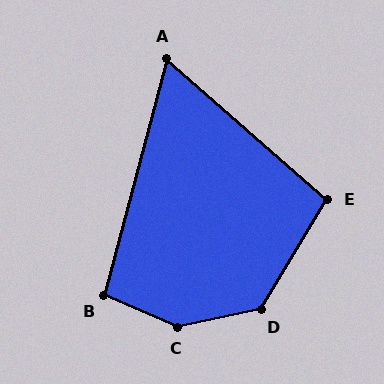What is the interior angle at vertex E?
Approximately 100 degrees (obtuse).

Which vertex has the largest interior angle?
C, at approximately 144 degrees.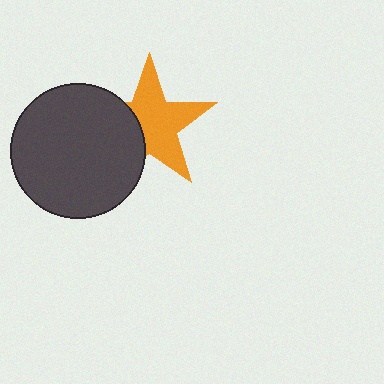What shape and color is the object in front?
The object in front is a dark gray circle.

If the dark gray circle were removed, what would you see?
You would see the complete orange star.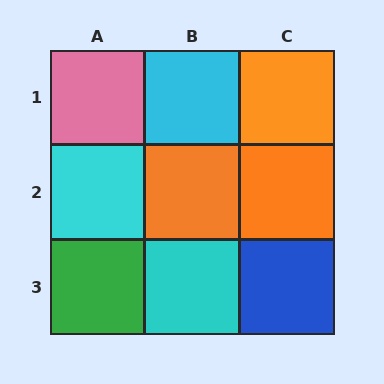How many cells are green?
1 cell is green.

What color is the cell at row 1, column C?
Orange.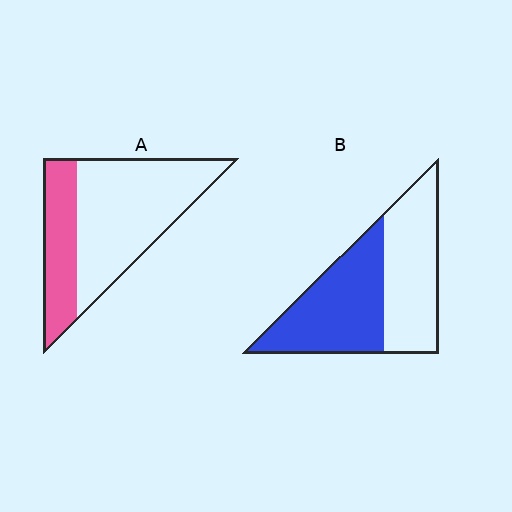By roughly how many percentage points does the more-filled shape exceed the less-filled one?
By roughly 20 percentage points (B over A).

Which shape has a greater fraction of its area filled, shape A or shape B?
Shape B.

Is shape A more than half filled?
No.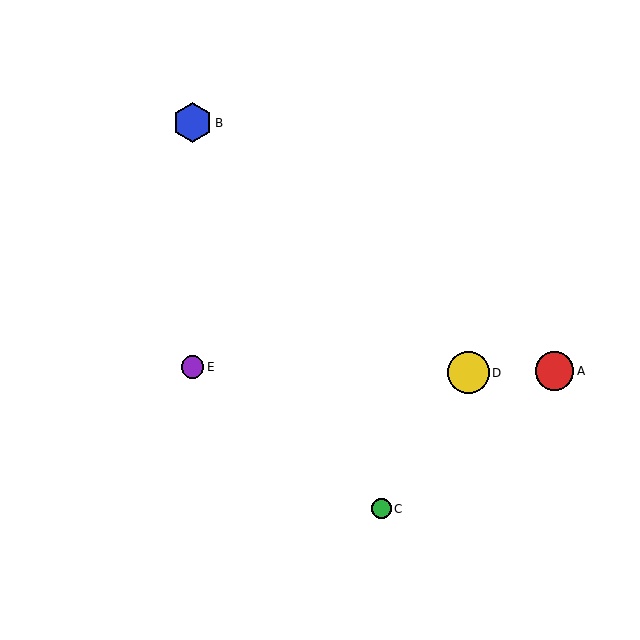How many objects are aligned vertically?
2 objects (B, E) are aligned vertically.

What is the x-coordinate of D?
Object D is at x≈468.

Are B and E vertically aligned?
Yes, both are at x≈192.